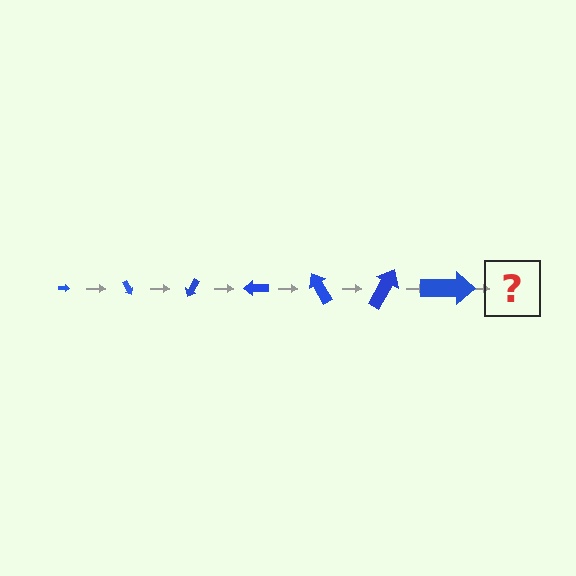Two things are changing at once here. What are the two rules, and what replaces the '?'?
The two rules are that the arrow grows larger each step and it rotates 60 degrees each step. The '?' should be an arrow, larger than the previous one and rotated 420 degrees from the start.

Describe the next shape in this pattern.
It should be an arrow, larger than the previous one and rotated 420 degrees from the start.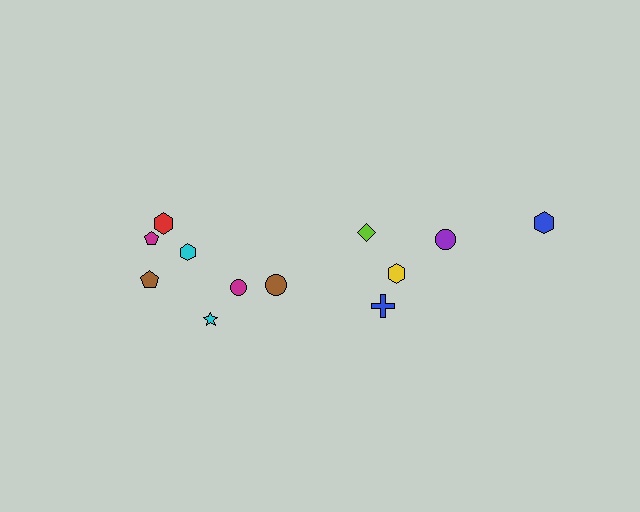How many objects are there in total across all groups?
There are 12 objects.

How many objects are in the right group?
There are 5 objects.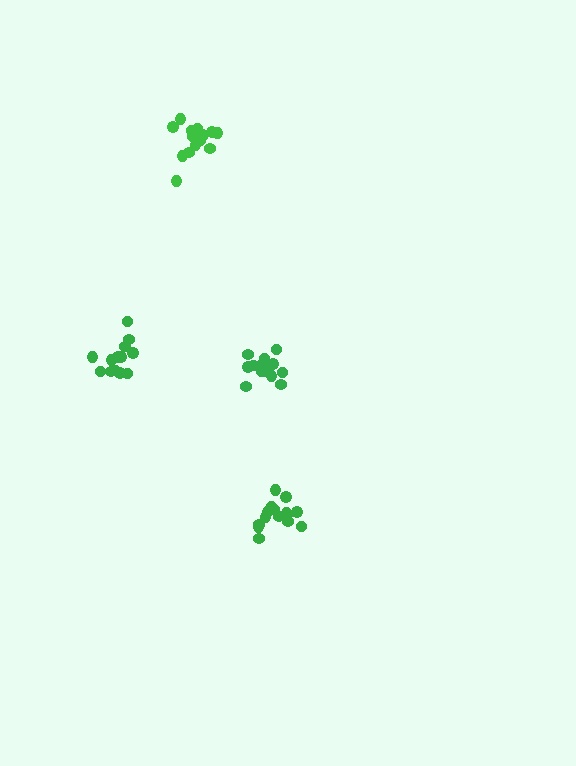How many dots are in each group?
Group 1: 14 dots, Group 2: 16 dots, Group 3: 14 dots, Group 4: 17 dots (61 total).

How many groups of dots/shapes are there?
There are 4 groups.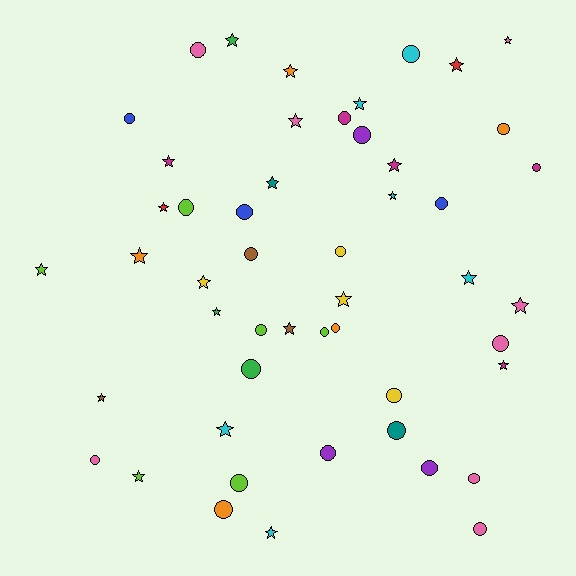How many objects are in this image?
There are 50 objects.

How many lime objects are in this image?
There are 6 lime objects.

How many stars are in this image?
There are 24 stars.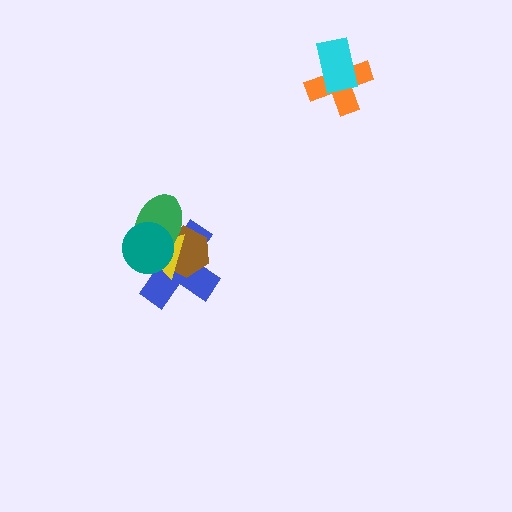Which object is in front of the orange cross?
The cyan rectangle is in front of the orange cross.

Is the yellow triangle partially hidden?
Yes, it is partially covered by another shape.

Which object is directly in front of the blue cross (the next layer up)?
The brown hexagon is directly in front of the blue cross.